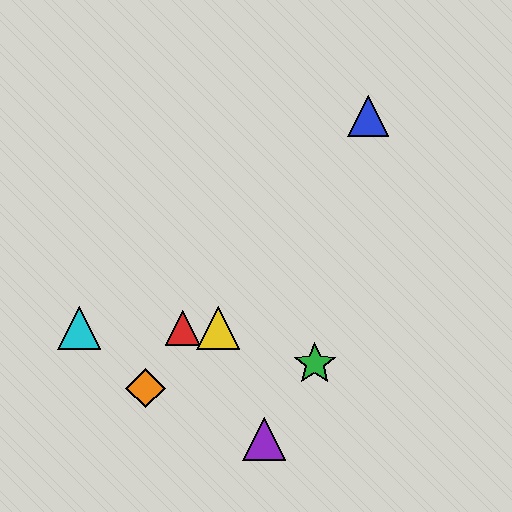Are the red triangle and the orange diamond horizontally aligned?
No, the red triangle is at y≈328 and the orange diamond is at y≈388.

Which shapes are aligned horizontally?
The red triangle, the yellow triangle, the cyan triangle are aligned horizontally.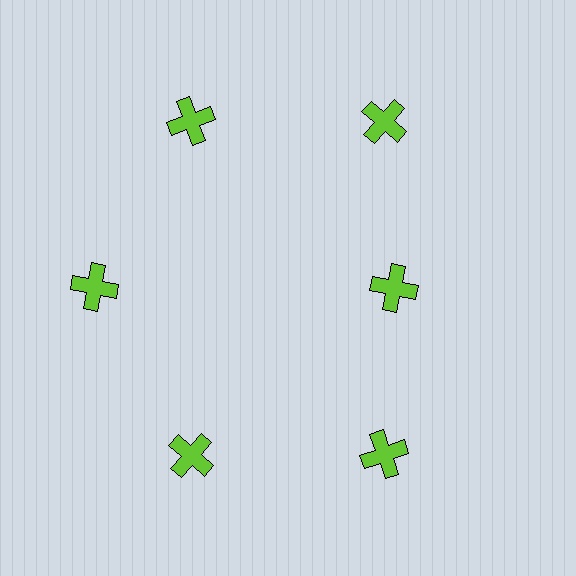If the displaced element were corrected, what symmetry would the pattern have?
It would have 6-fold rotational symmetry — the pattern would map onto itself every 60 degrees.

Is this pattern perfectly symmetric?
No. The 6 lime crosses are arranged in a ring, but one element near the 3 o'clock position is pulled inward toward the center, breaking the 6-fold rotational symmetry.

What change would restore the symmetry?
The symmetry would be restored by moving it outward, back onto the ring so that all 6 crosses sit at equal angles and equal distance from the center.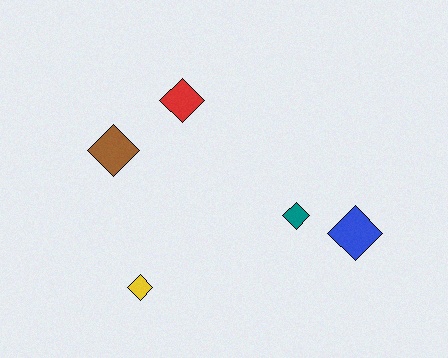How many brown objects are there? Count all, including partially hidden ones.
There is 1 brown object.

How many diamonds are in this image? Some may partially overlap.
There are 5 diamonds.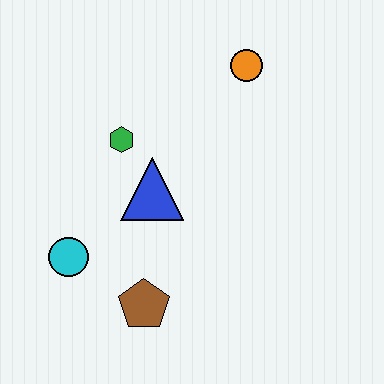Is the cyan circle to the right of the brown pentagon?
No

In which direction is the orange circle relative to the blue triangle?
The orange circle is above the blue triangle.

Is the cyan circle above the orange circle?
No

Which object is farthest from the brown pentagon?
The orange circle is farthest from the brown pentagon.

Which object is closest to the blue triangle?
The green hexagon is closest to the blue triangle.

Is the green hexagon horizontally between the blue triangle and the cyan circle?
Yes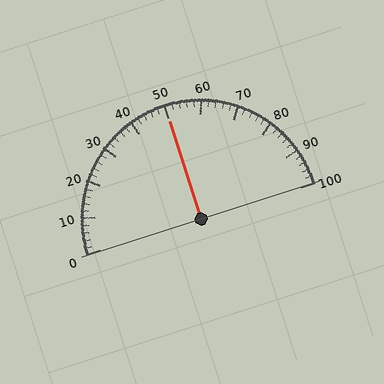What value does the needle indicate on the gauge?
The needle indicates approximately 50.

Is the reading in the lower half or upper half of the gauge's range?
The reading is in the upper half of the range (0 to 100).